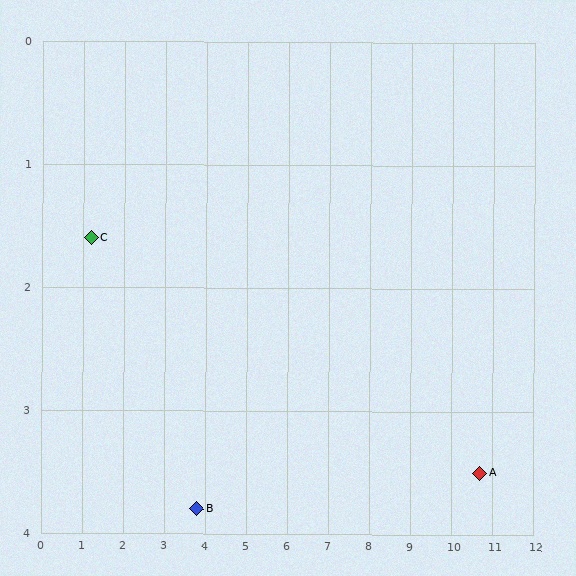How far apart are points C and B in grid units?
Points C and B are about 3.4 grid units apart.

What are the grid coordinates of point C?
Point C is at approximately (1.2, 1.6).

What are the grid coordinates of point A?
Point A is at approximately (10.7, 3.5).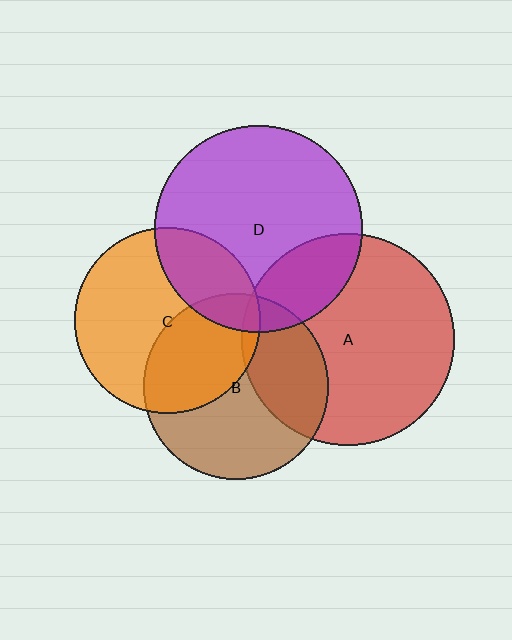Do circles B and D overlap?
Yes.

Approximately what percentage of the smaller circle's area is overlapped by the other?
Approximately 10%.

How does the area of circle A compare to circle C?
Approximately 1.3 times.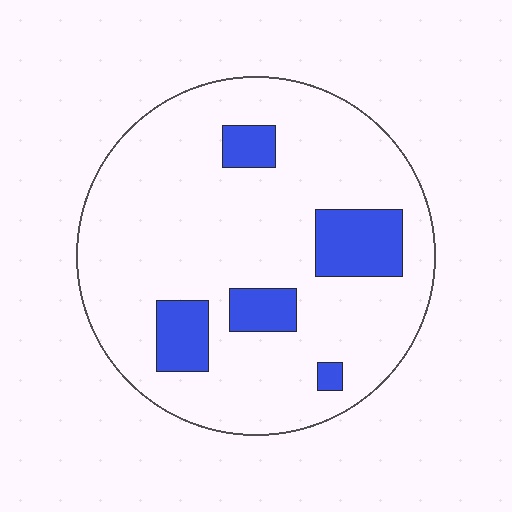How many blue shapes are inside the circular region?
5.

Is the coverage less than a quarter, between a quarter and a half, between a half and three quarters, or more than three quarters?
Less than a quarter.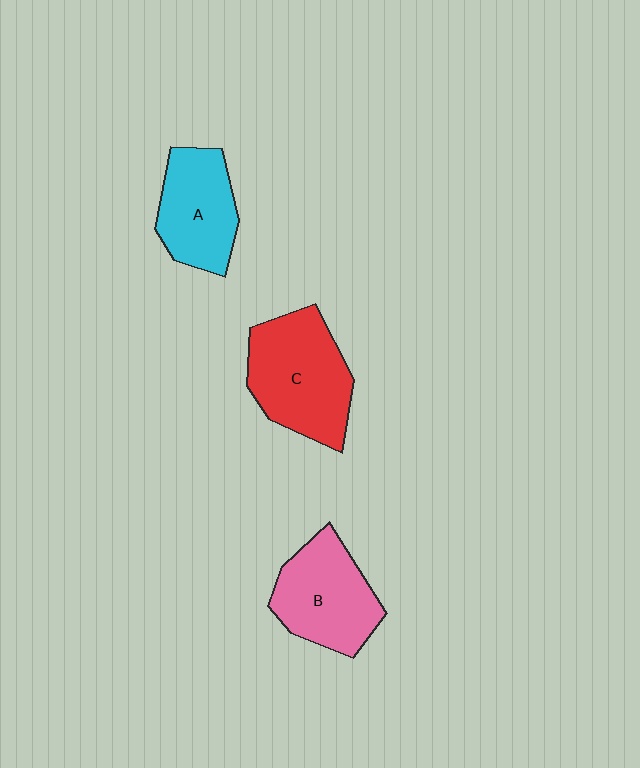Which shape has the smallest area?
Shape A (cyan).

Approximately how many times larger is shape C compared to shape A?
Approximately 1.3 times.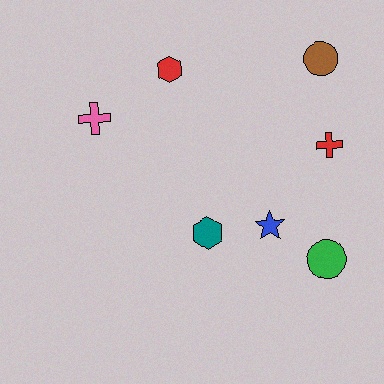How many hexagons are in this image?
There are 2 hexagons.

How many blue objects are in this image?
There is 1 blue object.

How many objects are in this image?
There are 7 objects.